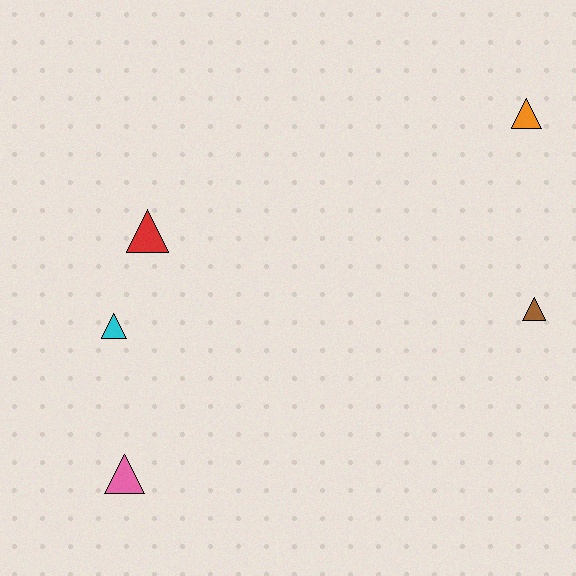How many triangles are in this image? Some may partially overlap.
There are 5 triangles.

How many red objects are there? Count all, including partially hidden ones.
There is 1 red object.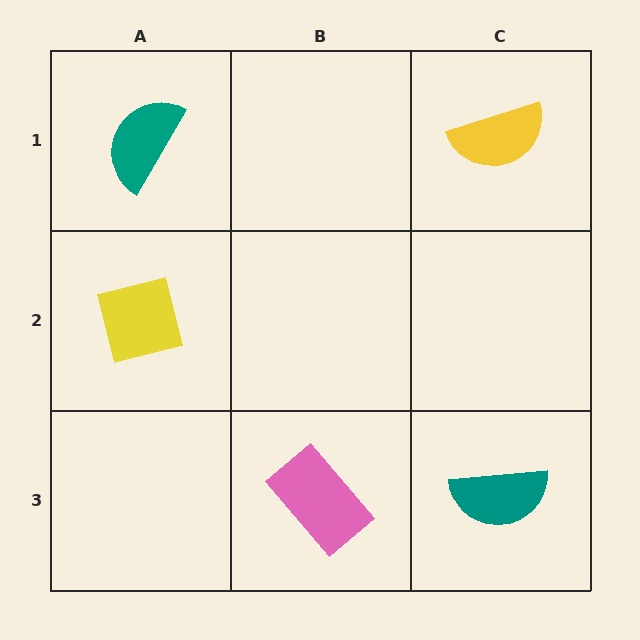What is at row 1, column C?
A yellow semicircle.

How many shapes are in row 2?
1 shape.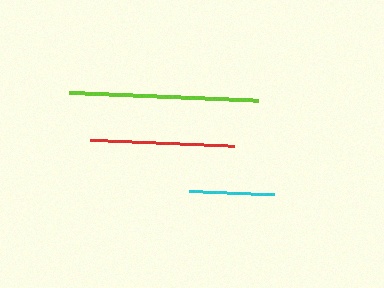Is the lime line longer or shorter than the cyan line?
The lime line is longer than the cyan line.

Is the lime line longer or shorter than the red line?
The lime line is longer than the red line.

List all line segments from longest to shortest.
From longest to shortest: lime, red, cyan.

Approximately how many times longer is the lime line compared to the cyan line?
The lime line is approximately 2.2 times the length of the cyan line.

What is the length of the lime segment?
The lime segment is approximately 189 pixels long.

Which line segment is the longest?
The lime line is the longest at approximately 189 pixels.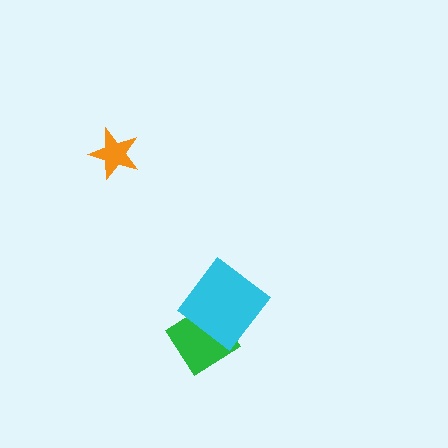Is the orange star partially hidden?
No, no other shape covers it.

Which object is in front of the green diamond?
The cyan diamond is in front of the green diamond.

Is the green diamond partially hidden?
Yes, it is partially covered by another shape.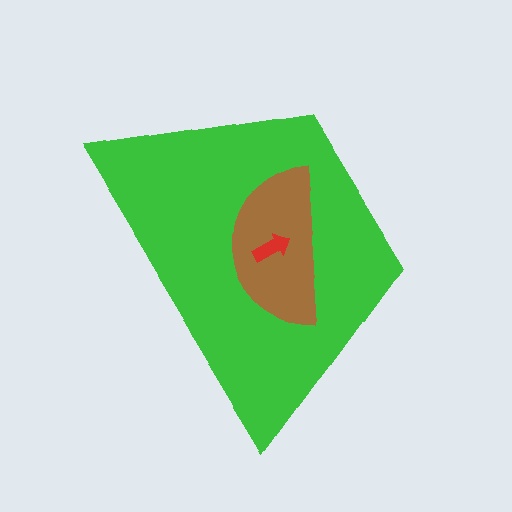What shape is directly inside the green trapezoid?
The brown semicircle.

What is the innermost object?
The red arrow.